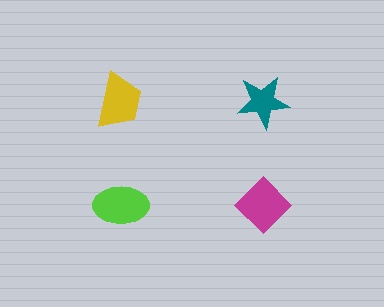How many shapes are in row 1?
2 shapes.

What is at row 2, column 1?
A lime ellipse.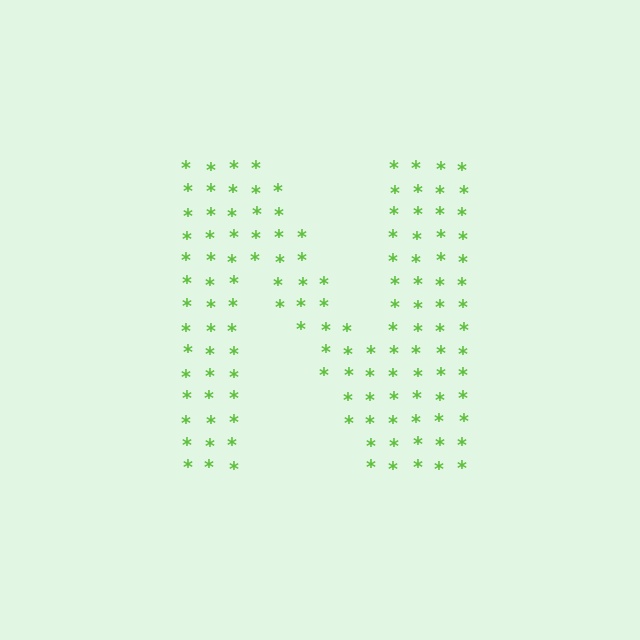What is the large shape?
The large shape is the letter N.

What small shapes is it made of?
It is made of small asterisks.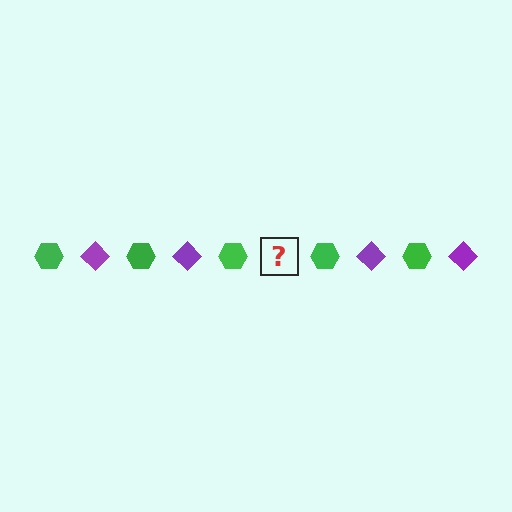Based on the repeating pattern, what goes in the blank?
The blank should be a purple diamond.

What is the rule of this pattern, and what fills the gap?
The rule is that the pattern alternates between green hexagon and purple diamond. The gap should be filled with a purple diamond.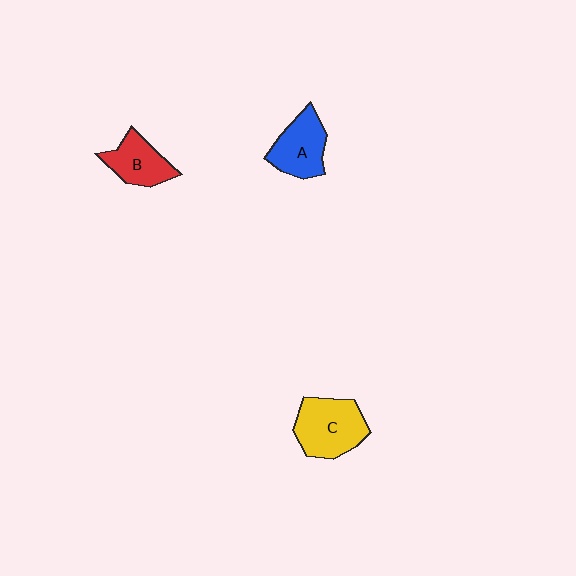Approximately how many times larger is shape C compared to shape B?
Approximately 1.4 times.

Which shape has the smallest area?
Shape B (red).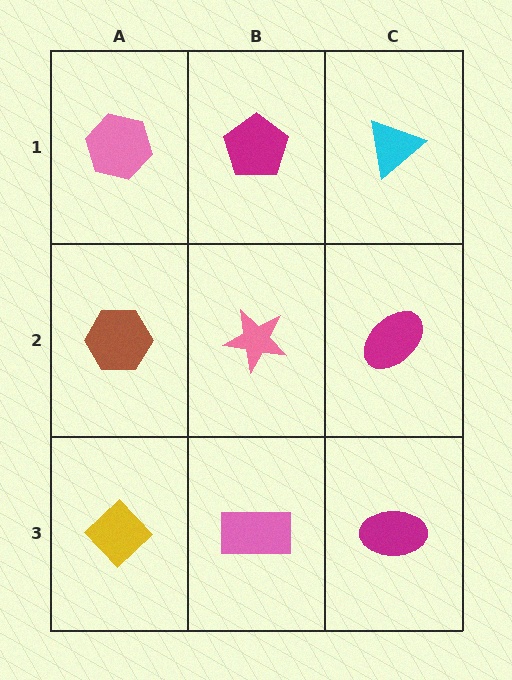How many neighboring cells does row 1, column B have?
3.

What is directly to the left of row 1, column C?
A magenta pentagon.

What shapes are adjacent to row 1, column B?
A pink star (row 2, column B), a pink hexagon (row 1, column A), a cyan triangle (row 1, column C).